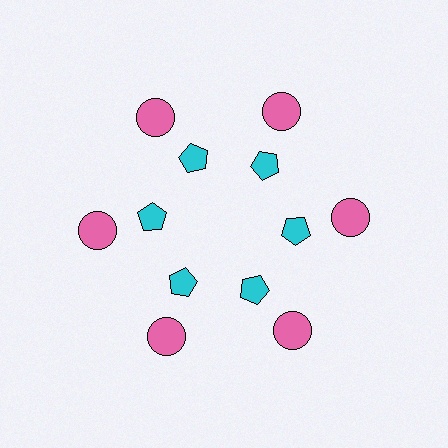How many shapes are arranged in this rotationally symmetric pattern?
There are 12 shapes, arranged in 6 groups of 2.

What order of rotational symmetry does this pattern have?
This pattern has 6-fold rotational symmetry.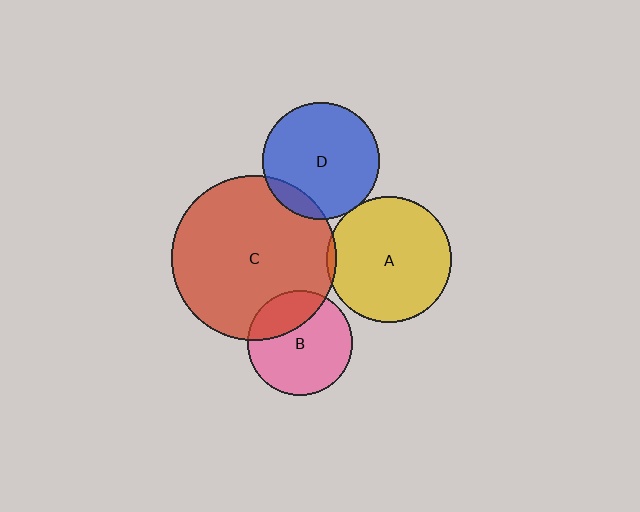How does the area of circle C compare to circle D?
Approximately 2.0 times.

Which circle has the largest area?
Circle C (red).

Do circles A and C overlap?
Yes.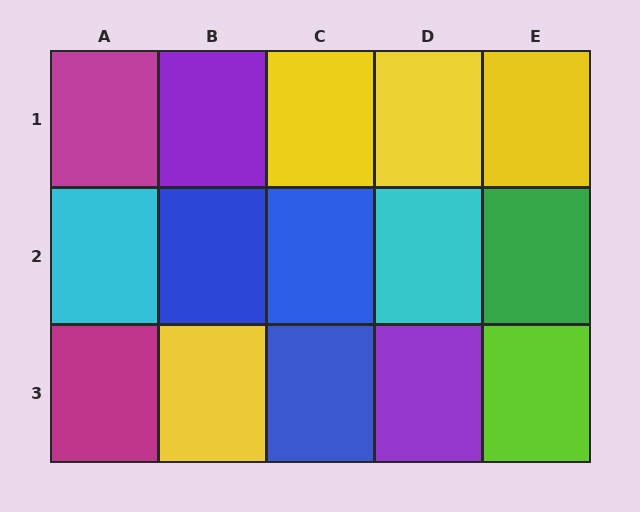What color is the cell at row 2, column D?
Cyan.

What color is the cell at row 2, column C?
Blue.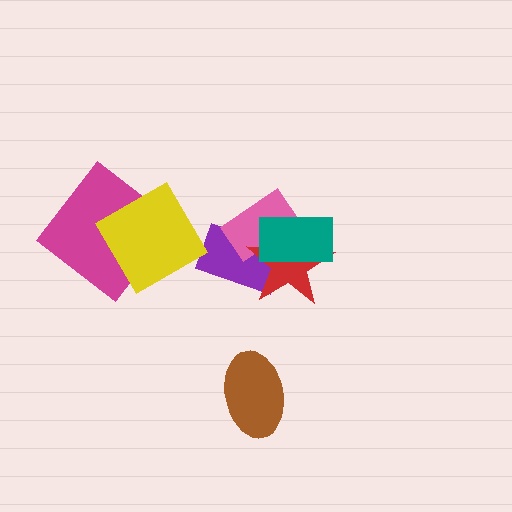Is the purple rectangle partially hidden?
Yes, it is partially covered by another shape.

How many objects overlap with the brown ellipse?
0 objects overlap with the brown ellipse.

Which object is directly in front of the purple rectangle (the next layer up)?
The pink rectangle is directly in front of the purple rectangle.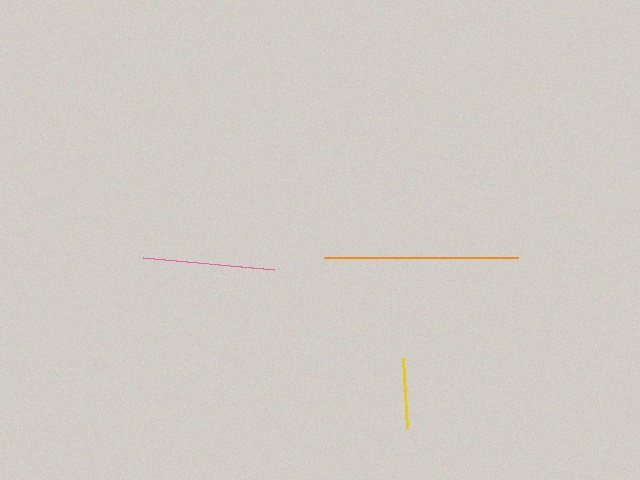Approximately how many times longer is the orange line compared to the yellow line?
The orange line is approximately 2.8 times the length of the yellow line.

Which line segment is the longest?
The orange line is the longest at approximately 193 pixels.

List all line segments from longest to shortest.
From longest to shortest: orange, pink, yellow.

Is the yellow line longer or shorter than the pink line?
The pink line is longer than the yellow line.